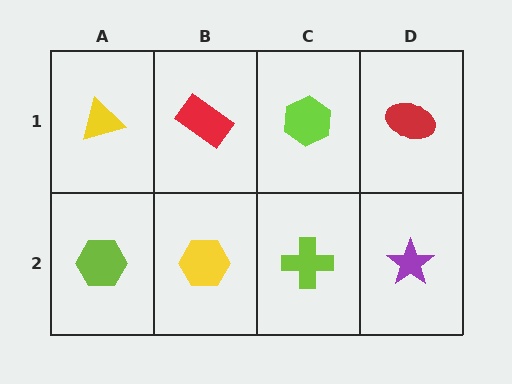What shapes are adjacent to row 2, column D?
A red ellipse (row 1, column D), a lime cross (row 2, column C).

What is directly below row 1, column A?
A lime hexagon.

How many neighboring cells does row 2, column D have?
2.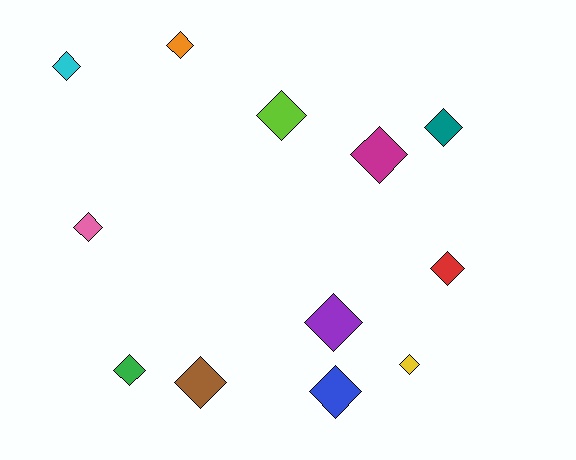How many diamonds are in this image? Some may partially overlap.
There are 12 diamonds.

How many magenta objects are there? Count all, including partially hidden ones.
There is 1 magenta object.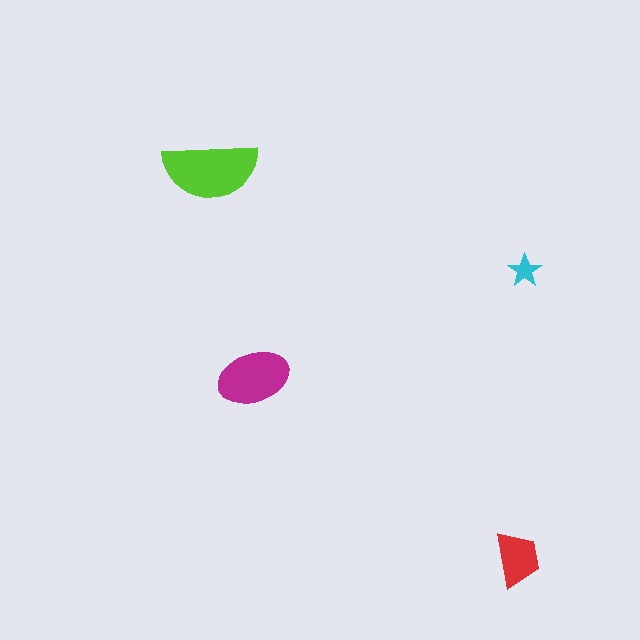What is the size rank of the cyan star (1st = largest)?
4th.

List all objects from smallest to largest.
The cyan star, the red trapezoid, the magenta ellipse, the lime semicircle.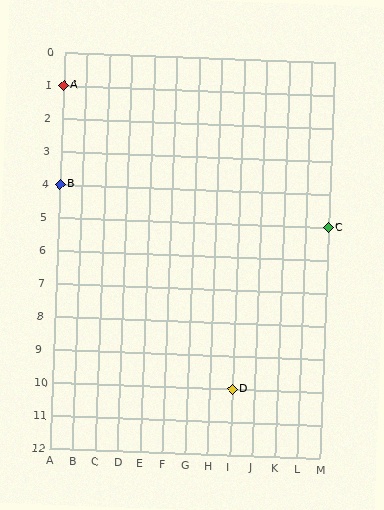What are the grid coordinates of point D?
Point D is at grid coordinates (I, 10).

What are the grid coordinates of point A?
Point A is at grid coordinates (A, 1).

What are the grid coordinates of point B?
Point B is at grid coordinates (A, 4).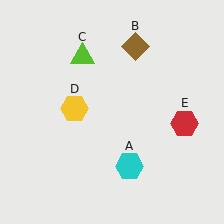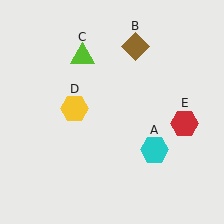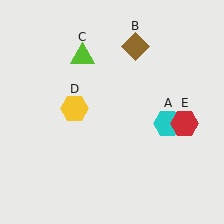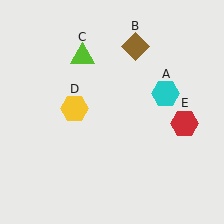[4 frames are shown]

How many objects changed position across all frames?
1 object changed position: cyan hexagon (object A).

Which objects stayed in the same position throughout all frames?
Brown diamond (object B) and lime triangle (object C) and yellow hexagon (object D) and red hexagon (object E) remained stationary.